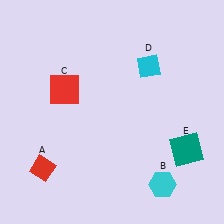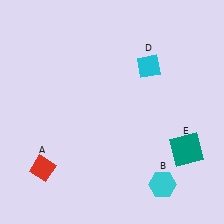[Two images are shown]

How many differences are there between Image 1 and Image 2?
There is 1 difference between the two images.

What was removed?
The red square (C) was removed in Image 2.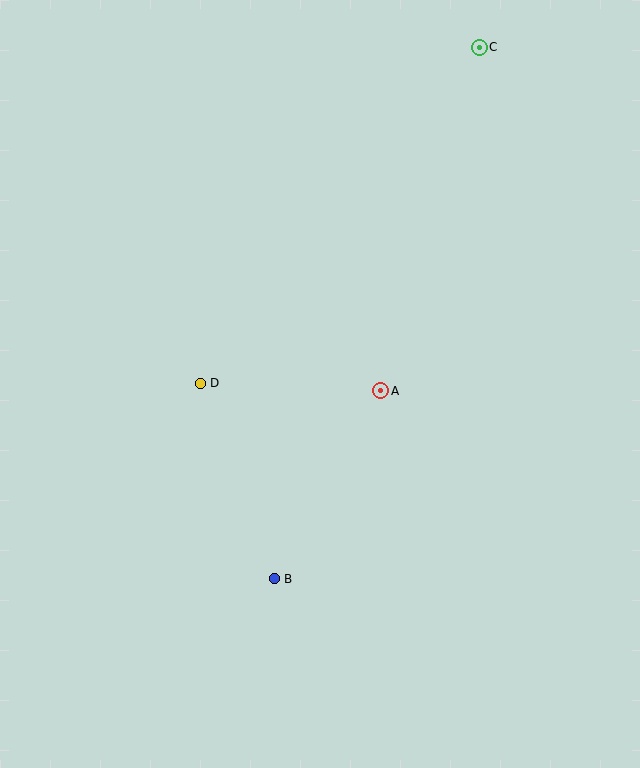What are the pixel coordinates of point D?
Point D is at (200, 383).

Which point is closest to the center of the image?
Point A at (381, 391) is closest to the center.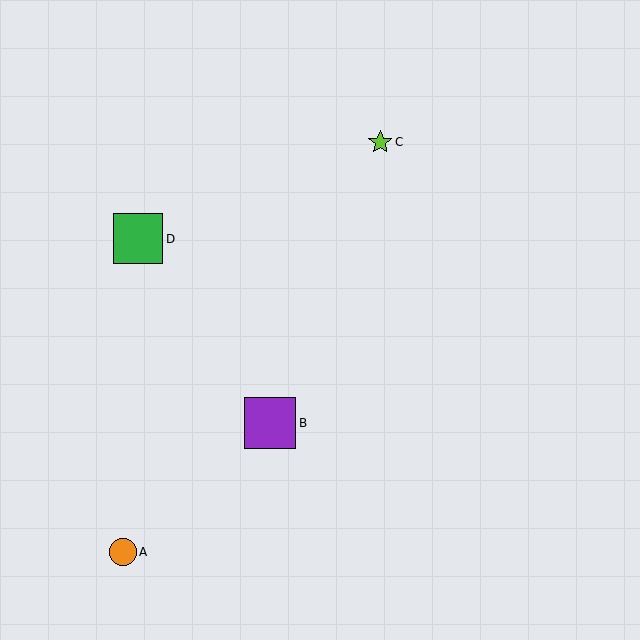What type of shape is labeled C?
Shape C is a lime star.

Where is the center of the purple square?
The center of the purple square is at (270, 423).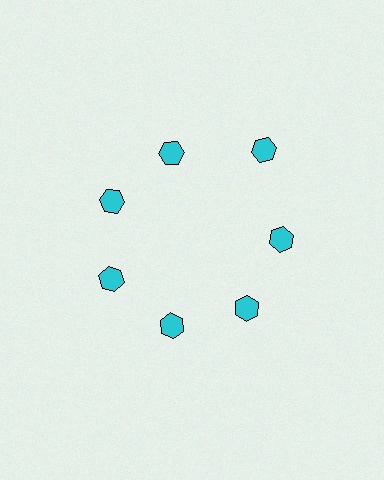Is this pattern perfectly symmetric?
No. The 7 cyan hexagons are arranged in a ring, but one element near the 1 o'clock position is pushed outward from the center, breaking the 7-fold rotational symmetry.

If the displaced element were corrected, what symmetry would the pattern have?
It would have 7-fold rotational symmetry — the pattern would map onto itself every 51 degrees.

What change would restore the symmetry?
The symmetry would be restored by moving it inward, back onto the ring so that all 7 hexagons sit at equal angles and equal distance from the center.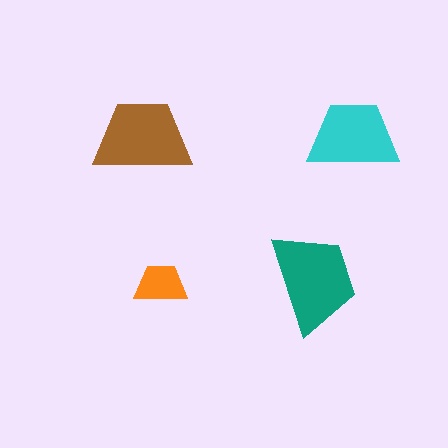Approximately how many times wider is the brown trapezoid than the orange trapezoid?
About 2 times wider.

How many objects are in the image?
There are 4 objects in the image.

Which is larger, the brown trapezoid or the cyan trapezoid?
The brown one.